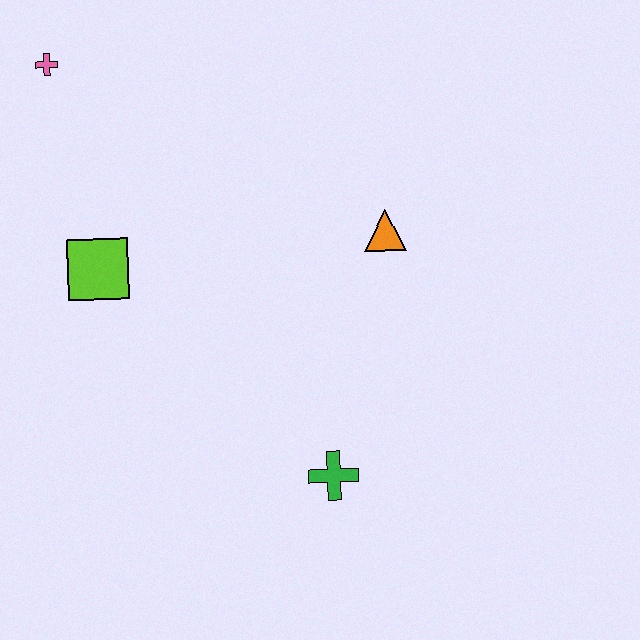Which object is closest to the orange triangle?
The green cross is closest to the orange triangle.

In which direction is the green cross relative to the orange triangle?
The green cross is below the orange triangle.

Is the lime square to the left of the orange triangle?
Yes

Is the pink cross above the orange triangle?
Yes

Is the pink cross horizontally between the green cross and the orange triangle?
No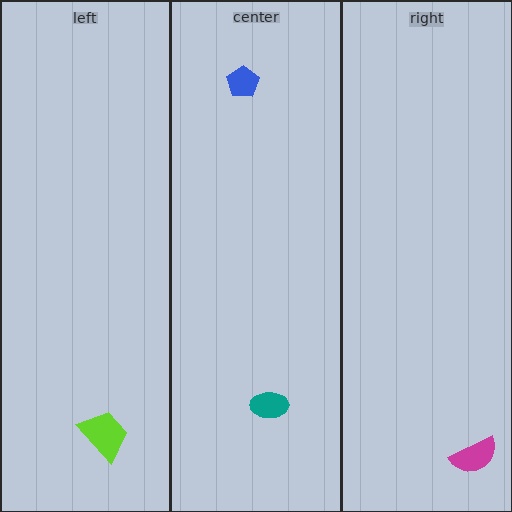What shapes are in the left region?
The lime trapezoid.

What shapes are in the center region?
The blue pentagon, the teal ellipse.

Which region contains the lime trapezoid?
The left region.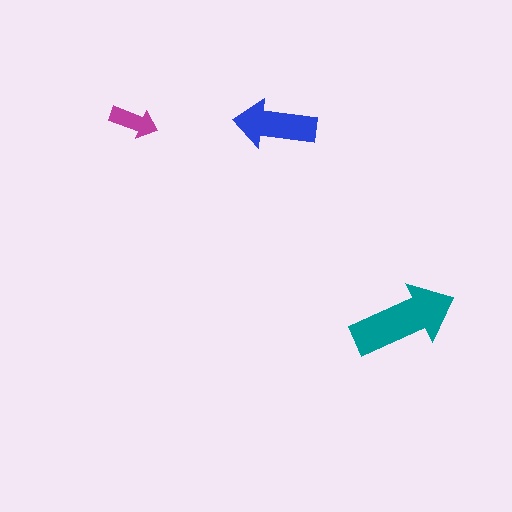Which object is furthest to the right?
The teal arrow is rightmost.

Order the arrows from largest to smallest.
the teal one, the blue one, the magenta one.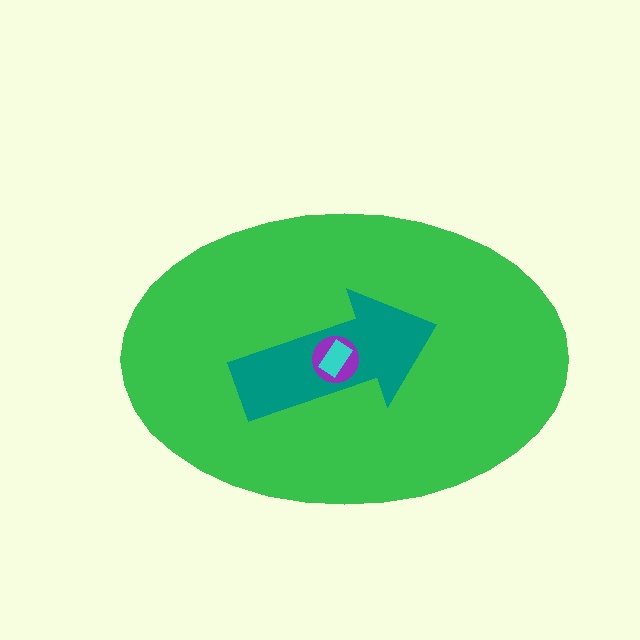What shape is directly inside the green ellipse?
The teal arrow.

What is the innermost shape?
The cyan rectangle.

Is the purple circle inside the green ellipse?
Yes.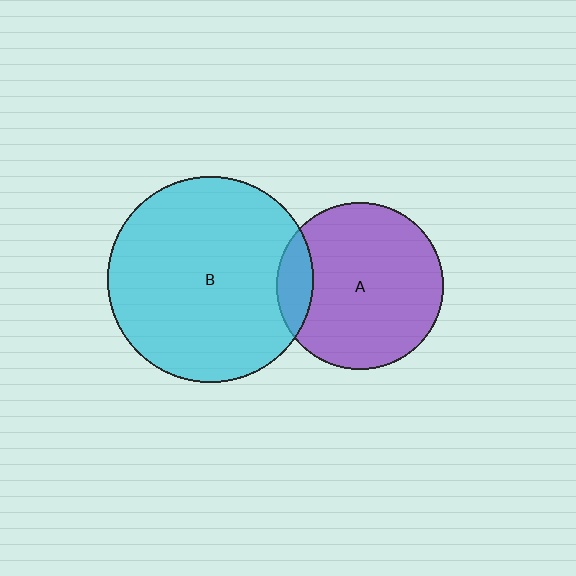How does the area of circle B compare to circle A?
Approximately 1.5 times.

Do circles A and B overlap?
Yes.